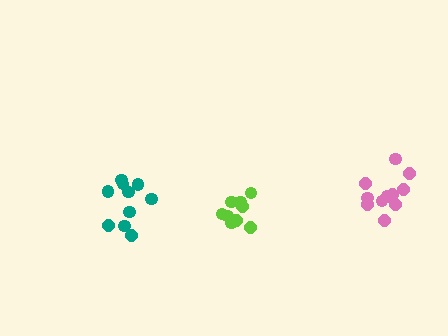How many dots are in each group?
Group 1: 10 dots, Group 2: 9 dots, Group 3: 11 dots (30 total).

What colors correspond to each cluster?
The clusters are colored: teal, lime, pink.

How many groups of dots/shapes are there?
There are 3 groups.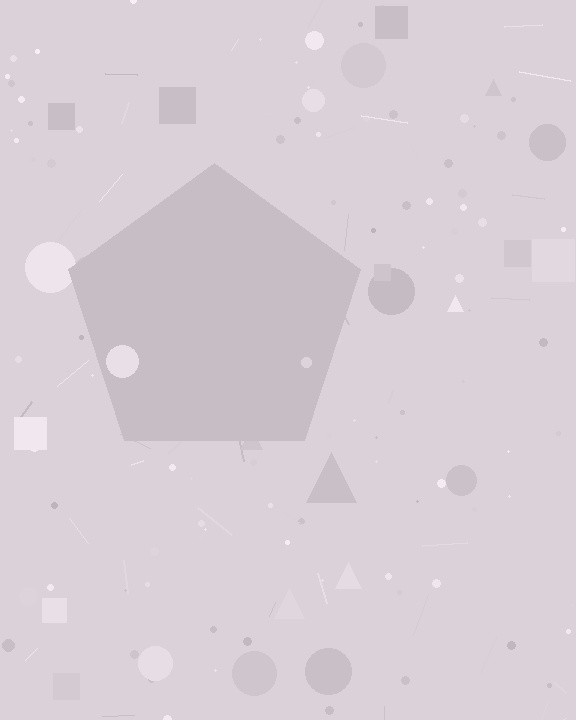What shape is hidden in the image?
A pentagon is hidden in the image.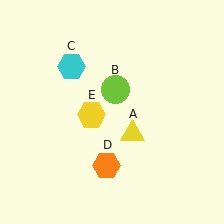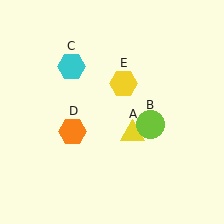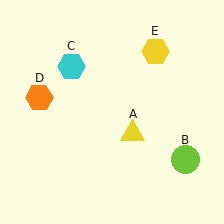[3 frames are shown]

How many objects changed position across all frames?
3 objects changed position: lime circle (object B), orange hexagon (object D), yellow hexagon (object E).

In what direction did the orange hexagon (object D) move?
The orange hexagon (object D) moved up and to the left.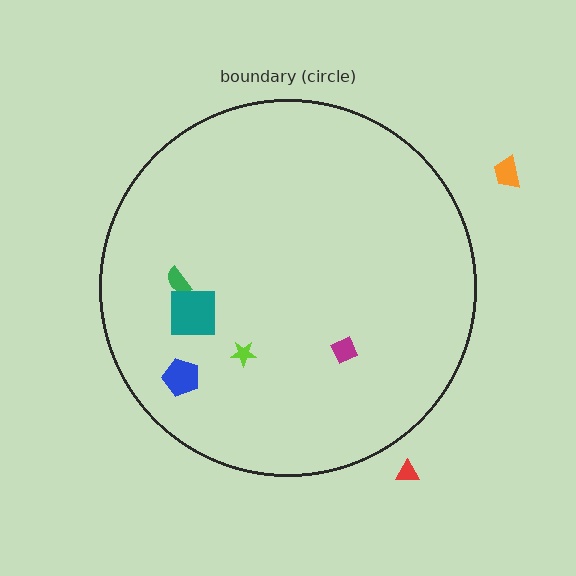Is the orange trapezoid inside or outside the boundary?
Outside.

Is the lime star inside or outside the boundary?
Inside.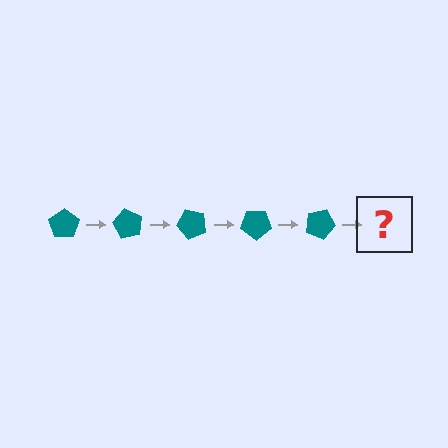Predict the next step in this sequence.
The next step is a teal pentagon rotated 300 degrees.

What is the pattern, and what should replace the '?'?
The pattern is that the pentagon rotates 60 degrees each step. The '?' should be a teal pentagon rotated 300 degrees.